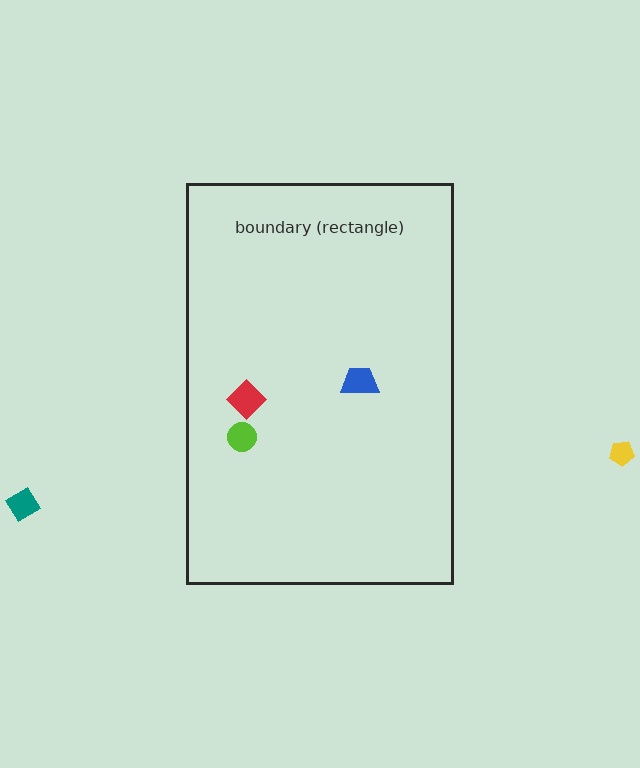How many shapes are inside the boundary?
3 inside, 2 outside.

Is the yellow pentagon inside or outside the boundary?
Outside.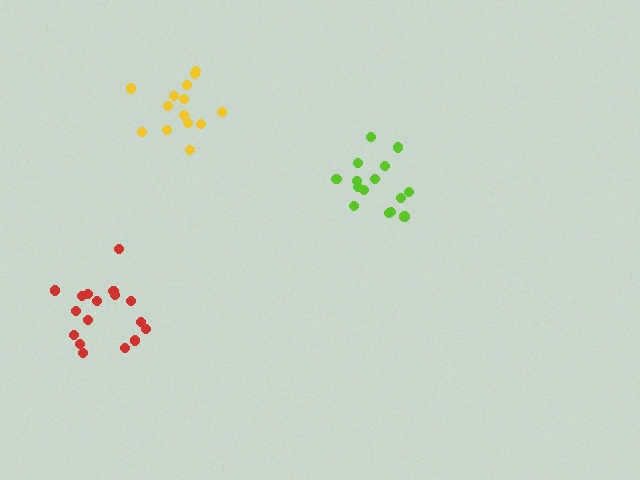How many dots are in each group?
Group 1: 15 dots, Group 2: 17 dots, Group 3: 14 dots (46 total).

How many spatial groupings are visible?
There are 3 spatial groupings.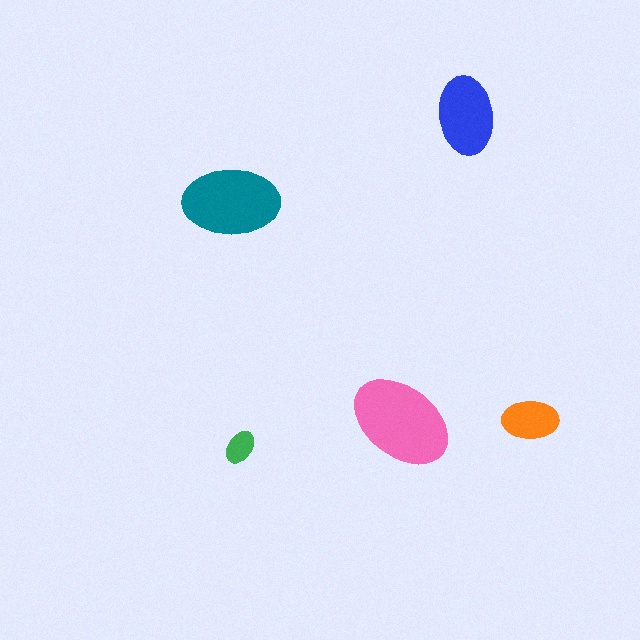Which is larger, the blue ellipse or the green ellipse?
The blue one.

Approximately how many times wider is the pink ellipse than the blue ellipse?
About 1.5 times wider.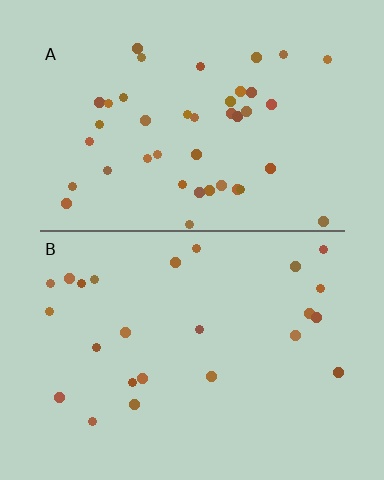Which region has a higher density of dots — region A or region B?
A (the top).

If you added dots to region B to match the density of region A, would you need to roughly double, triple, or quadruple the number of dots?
Approximately double.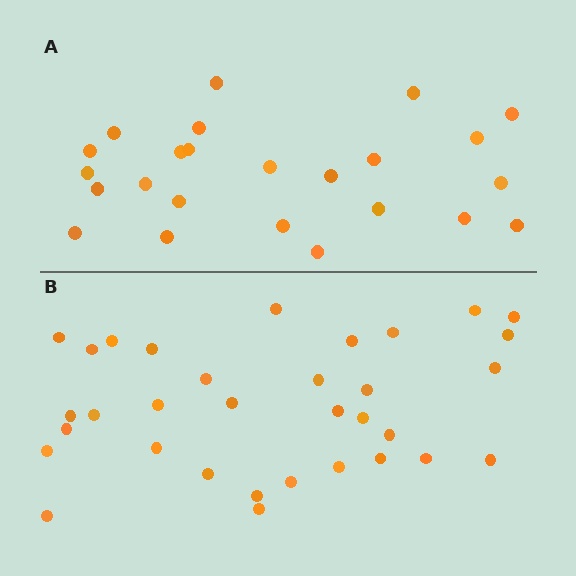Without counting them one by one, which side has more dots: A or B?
Region B (the bottom region) has more dots.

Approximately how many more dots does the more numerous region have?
Region B has roughly 8 or so more dots than region A.